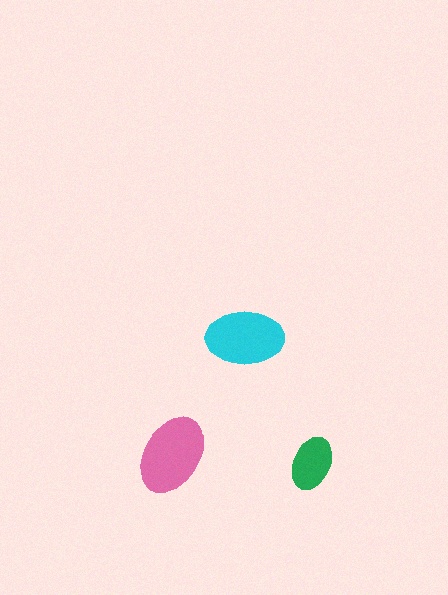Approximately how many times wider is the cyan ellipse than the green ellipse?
About 1.5 times wider.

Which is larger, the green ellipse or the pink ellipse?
The pink one.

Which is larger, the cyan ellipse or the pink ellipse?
The pink one.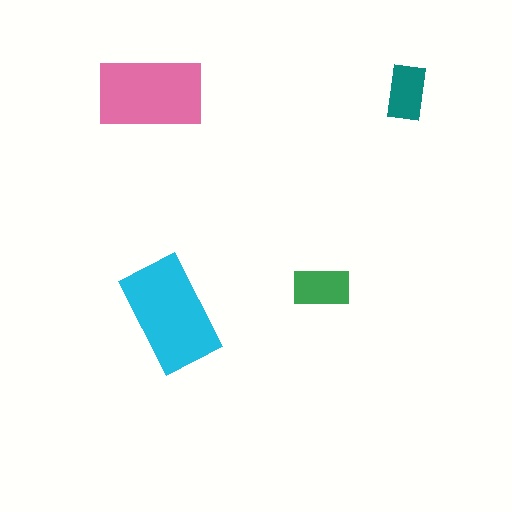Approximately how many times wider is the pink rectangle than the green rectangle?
About 2 times wider.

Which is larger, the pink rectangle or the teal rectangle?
The pink one.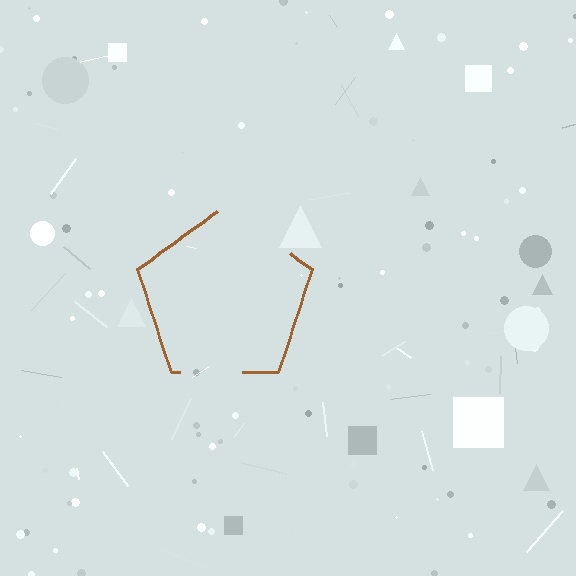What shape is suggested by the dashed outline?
The dashed outline suggests a pentagon.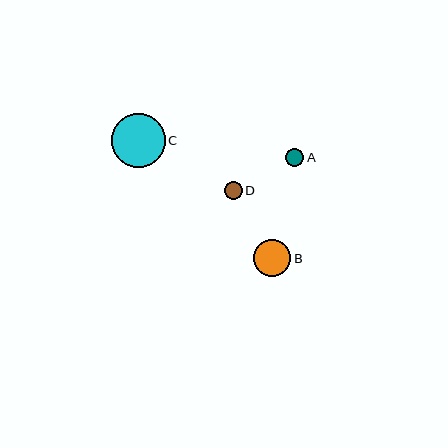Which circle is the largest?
Circle C is the largest with a size of approximately 54 pixels.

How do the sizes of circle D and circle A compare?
Circle D and circle A are approximately the same size.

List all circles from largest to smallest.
From largest to smallest: C, B, D, A.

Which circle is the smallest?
Circle A is the smallest with a size of approximately 18 pixels.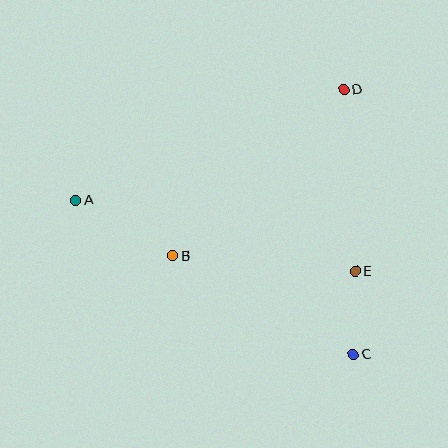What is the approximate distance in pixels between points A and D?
The distance between A and D is approximately 290 pixels.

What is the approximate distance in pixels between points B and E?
The distance between B and E is approximately 183 pixels.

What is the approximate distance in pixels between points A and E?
The distance between A and E is approximately 288 pixels.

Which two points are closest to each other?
Points C and E are closest to each other.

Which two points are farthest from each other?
Points A and C are farthest from each other.